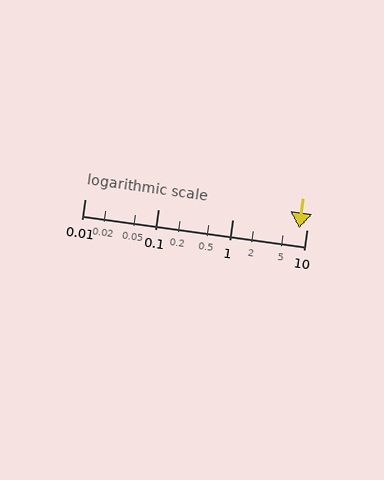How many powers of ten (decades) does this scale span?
The scale spans 3 decades, from 0.01 to 10.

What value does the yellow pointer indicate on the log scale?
The pointer indicates approximately 8.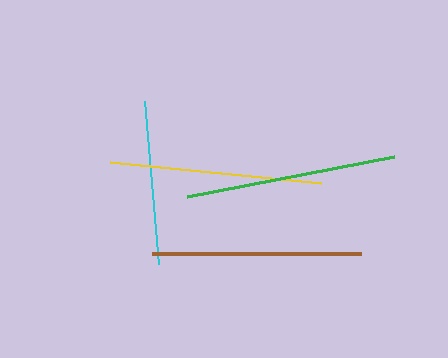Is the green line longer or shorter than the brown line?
The green line is longer than the brown line.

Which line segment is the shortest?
The cyan line is the shortest at approximately 163 pixels.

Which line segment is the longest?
The yellow line is the longest at approximately 213 pixels.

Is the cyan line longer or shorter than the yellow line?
The yellow line is longer than the cyan line.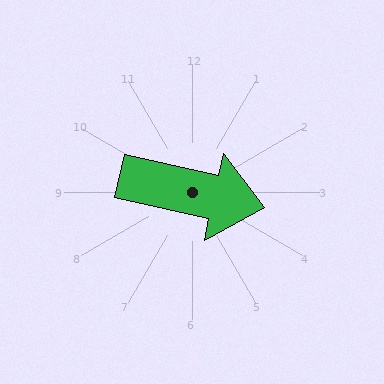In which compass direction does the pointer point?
East.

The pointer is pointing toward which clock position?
Roughly 3 o'clock.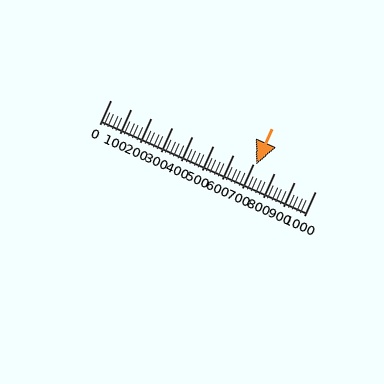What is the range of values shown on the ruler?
The ruler shows values from 0 to 1000.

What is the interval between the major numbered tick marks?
The major tick marks are spaced 100 units apart.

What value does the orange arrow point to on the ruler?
The orange arrow points to approximately 714.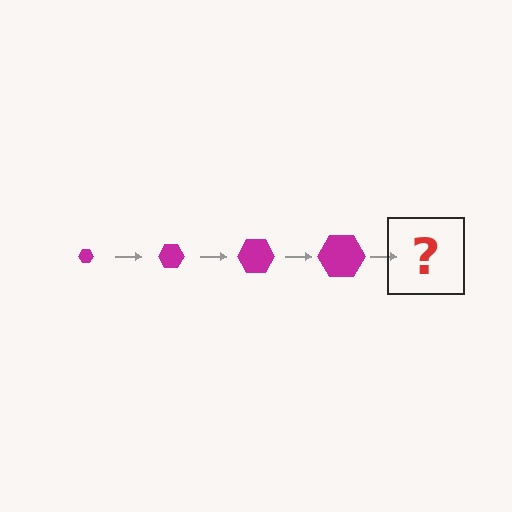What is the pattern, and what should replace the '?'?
The pattern is that the hexagon gets progressively larger each step. The '?' should be a magenta hexagon, larger than the previous one.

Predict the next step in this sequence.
The next step is a magenta hexagon, larger than the previous one.